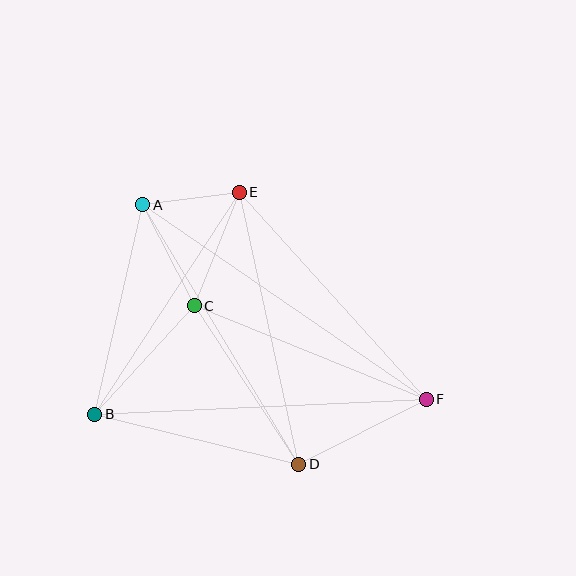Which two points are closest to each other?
Points A and E are closest to each other.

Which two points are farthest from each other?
Points A and F are farthest from each other.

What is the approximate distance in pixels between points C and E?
The distance between C and E is approximately 122 pixels.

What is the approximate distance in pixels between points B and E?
The distance between B and E is approximately 265 pixels.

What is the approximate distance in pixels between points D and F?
The distance between D and F is approximately 143 pixels.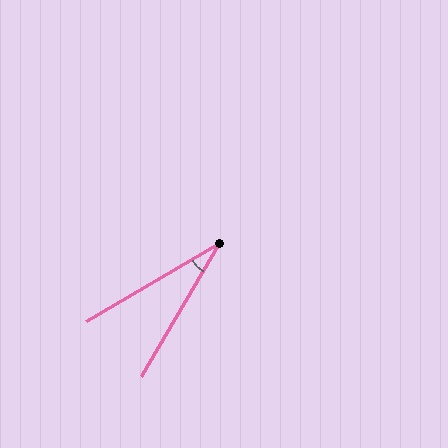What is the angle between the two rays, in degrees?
Approximately 29 degrees.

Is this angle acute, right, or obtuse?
It is acute.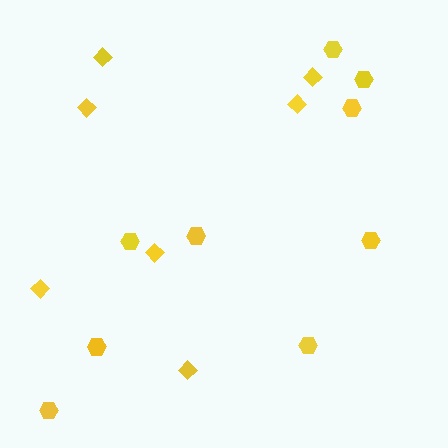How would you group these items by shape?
There are 2 groups: one group of diamonds (7) and one group of hexagons (9).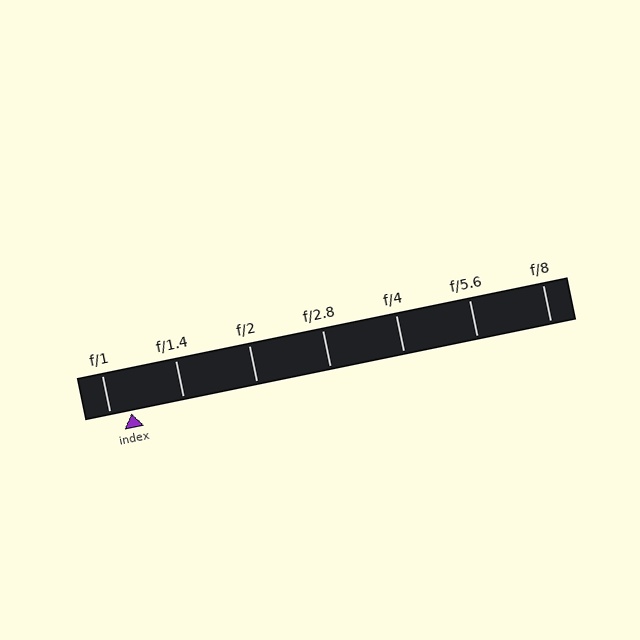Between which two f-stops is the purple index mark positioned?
The index mark is between f/1 and f/1.4.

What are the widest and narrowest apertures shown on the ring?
The widest aperture shown is f/1 and the narrowest is f/8.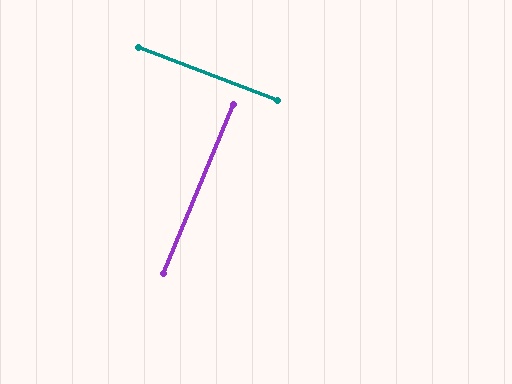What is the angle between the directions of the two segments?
Approximately 88 degrees.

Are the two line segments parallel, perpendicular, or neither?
Perpendicular — they meet at approximately 88°.